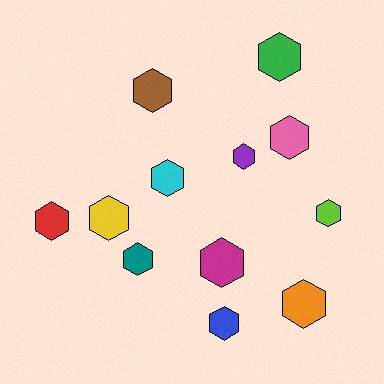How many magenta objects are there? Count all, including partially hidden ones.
There is 1 magenta object.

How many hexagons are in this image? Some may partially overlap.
There are 12 hexagons.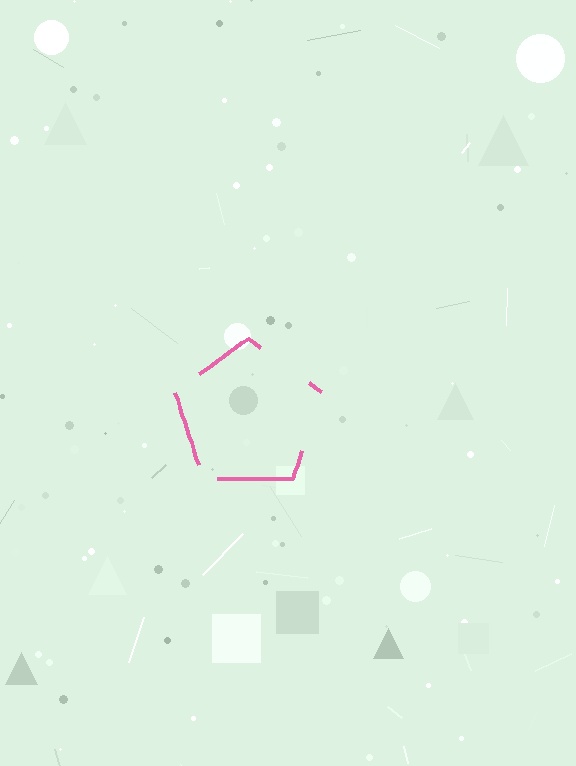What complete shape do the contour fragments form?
The contour fragments form a pentagon.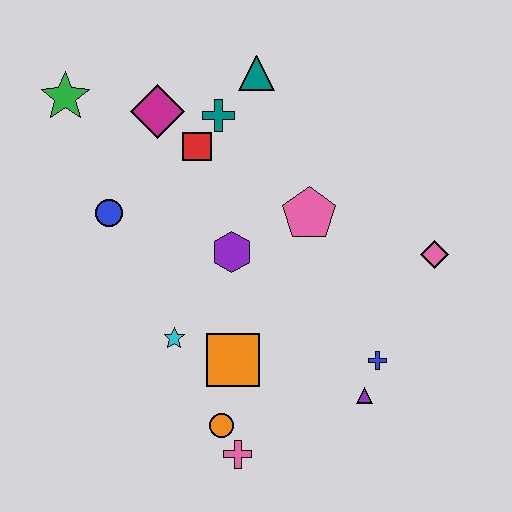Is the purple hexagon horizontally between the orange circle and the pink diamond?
Yes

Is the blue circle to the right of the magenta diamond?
No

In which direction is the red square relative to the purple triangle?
The red square is above the purple triangle.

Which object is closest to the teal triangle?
The teal cross is closest to the teal triangle.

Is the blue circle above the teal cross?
No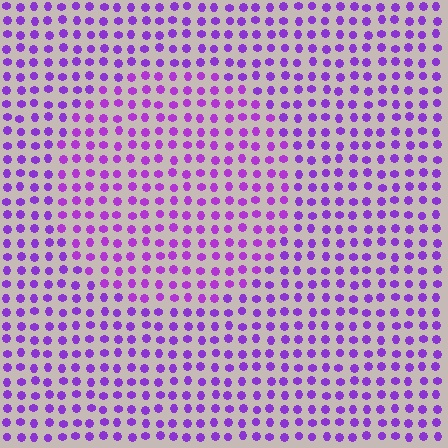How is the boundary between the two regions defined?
The boundary is defined purely by a slight shift in hue (about 15 degrees). Spacing, size, and orientation are identical on both sides.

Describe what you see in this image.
The image is filled with small purple elements in a uniform arrangement. A circle-shaped region is visible where the elements are tinted to a slightly different hue, forming a subtle color boundary.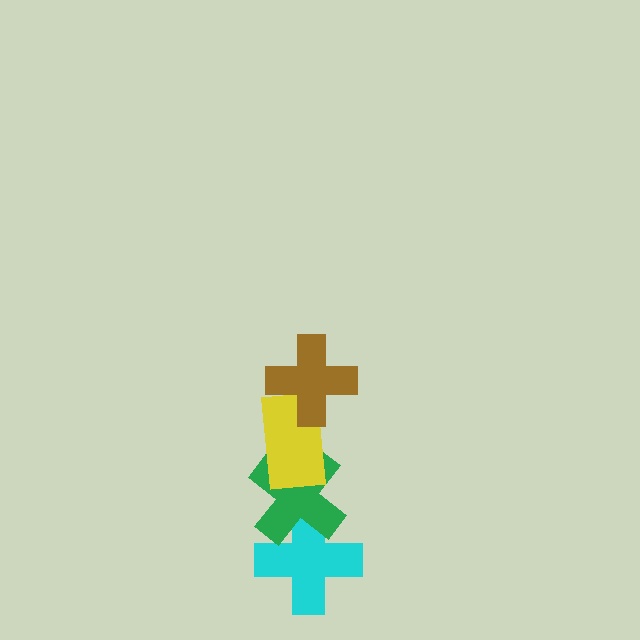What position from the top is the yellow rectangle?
The yellow rectangle is 2nd from the top.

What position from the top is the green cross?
The green cross is 3rd from the top.